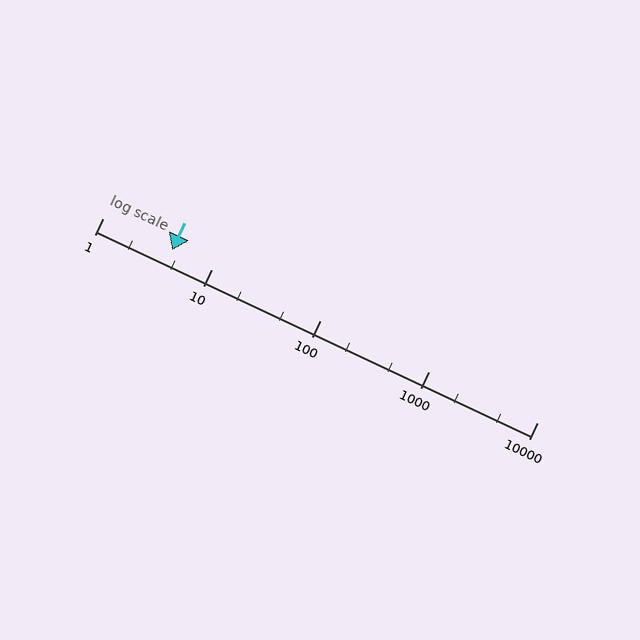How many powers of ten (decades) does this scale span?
The scale spans 4 decades, from 1 to 10000.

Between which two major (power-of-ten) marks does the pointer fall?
The pointer is between 1 and 10.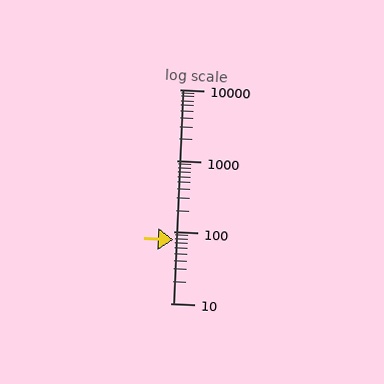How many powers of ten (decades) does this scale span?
The scale spans 3 decades, from 10 to 10000.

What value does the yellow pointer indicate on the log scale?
The pointer indicates approximately 78.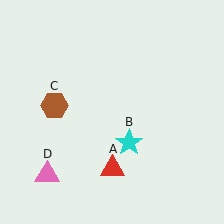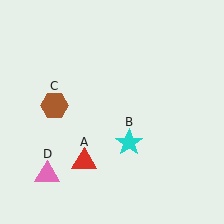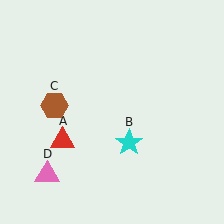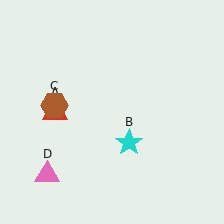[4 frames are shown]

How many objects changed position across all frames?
1 object changed position: red triangle (object A).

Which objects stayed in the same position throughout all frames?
Cyan star (object B) and brown hexagon (object C) and pink triangle (object D) remained stationary.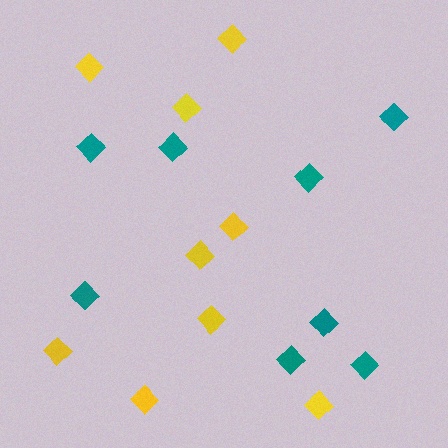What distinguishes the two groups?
There are 2 groups: one group of teal diamonds (8) and one group of yellow diamonds (9).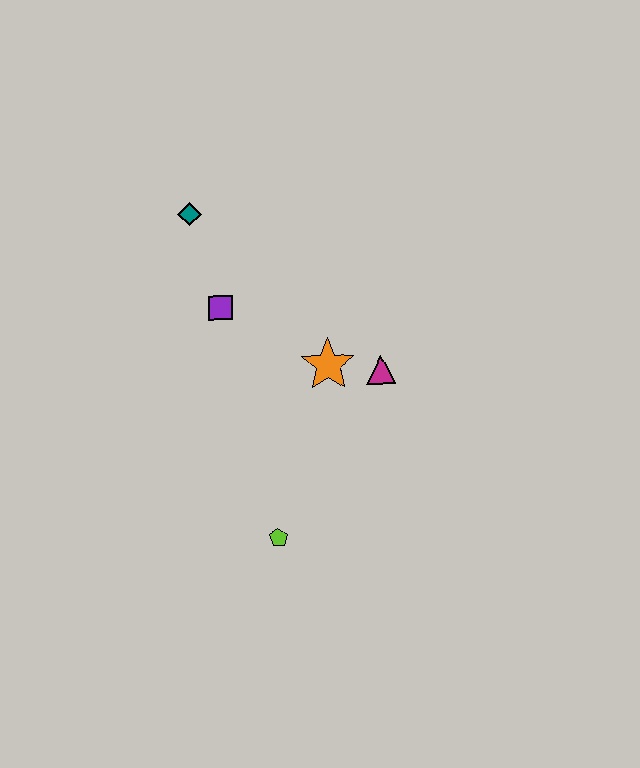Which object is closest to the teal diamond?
The purple square is closest to the teal diamond.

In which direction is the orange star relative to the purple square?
The orange star is to the right of the purple square.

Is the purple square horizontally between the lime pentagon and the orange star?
No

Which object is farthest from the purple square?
The lime pentagon is farthest from the purple square.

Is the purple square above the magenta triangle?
Yes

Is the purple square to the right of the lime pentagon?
No